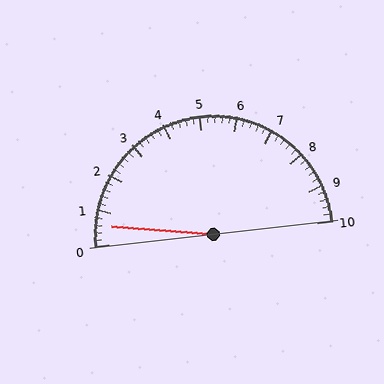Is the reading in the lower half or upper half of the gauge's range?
The reading is in the lower half of the range (0 to 10).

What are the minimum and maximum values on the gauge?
The gauge ranges from 0 to 10.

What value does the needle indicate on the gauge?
The needle indicates approximately 0.6.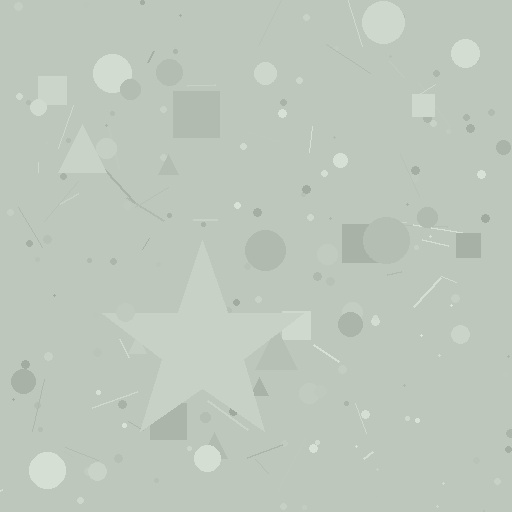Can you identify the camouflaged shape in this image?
The camouflaged shape is a star.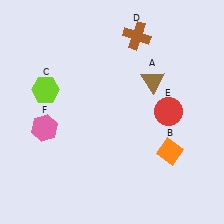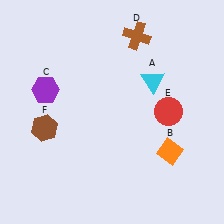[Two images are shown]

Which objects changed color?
A changed from brown to cyan. C changed from lime to purple. F changed from pink to brown.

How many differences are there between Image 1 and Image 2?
There are 3 differences between the two images.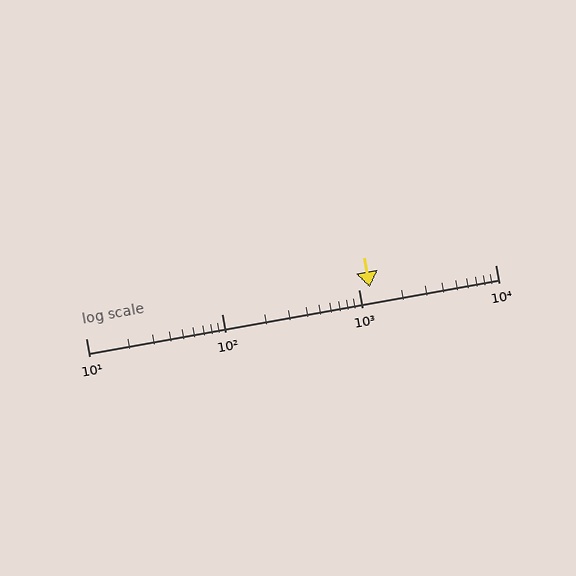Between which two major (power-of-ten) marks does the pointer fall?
The pointer is between 1000 and 10000.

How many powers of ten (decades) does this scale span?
The scale spans 3 decades, from 10 to 10000.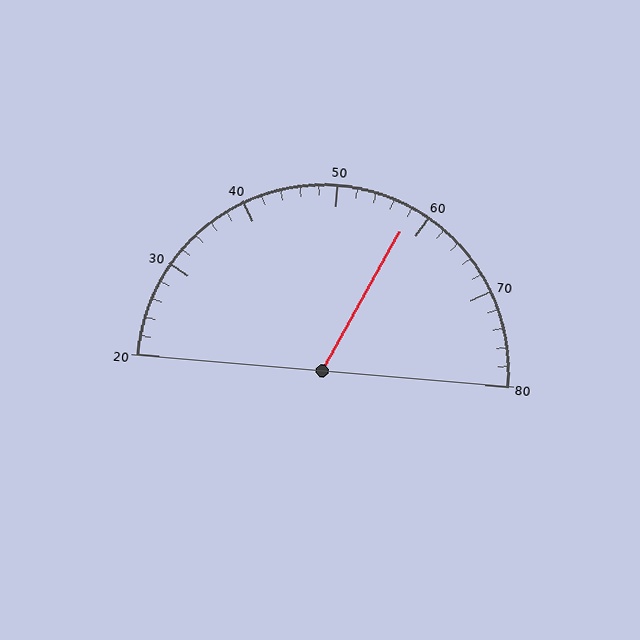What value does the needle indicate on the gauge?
The needle indicates approximately 58.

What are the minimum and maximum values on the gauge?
The gauge ranges from 20 to 80.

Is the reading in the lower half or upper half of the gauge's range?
The reading is in the upper half of the range (20 to 80).